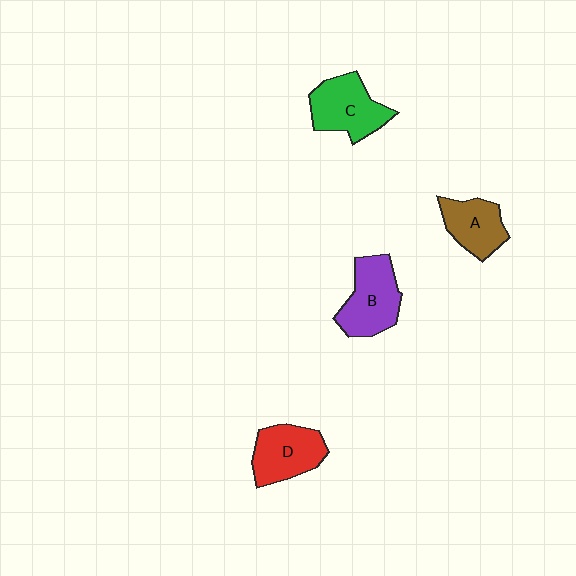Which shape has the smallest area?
Shape A (brown).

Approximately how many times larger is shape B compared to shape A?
Approximately 1.3 times.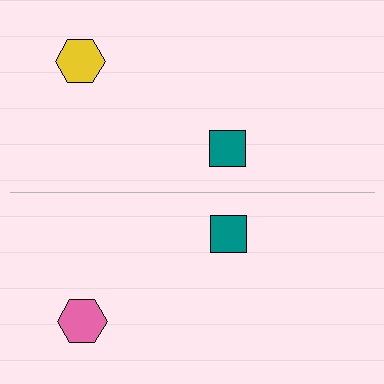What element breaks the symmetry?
The pink hexagon on the bottom side breaks the symmetry — its mirror counterpart is yellow.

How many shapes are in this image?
There are 4 shapes in this image.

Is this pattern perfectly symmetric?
No, the pattern is not perfectly symmetric. The pink hexagon on the bottom side breaks the symmetry — its mirror counterpart is yellow.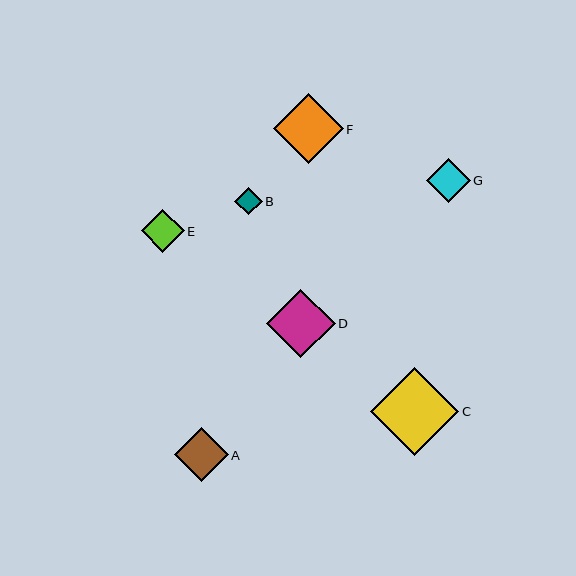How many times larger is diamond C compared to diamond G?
Diamond C is approximately 2.0 times the size of diamond G.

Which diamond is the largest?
Diamond C is the largest with a size of approximately 88 pixels.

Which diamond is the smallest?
Diamond B is the smallest with a size of approximately 27 pixels.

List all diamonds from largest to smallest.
From largest to smallest: C, F, D, A, G, E, B.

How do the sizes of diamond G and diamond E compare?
Diamond G and diamond E are approximately the same size.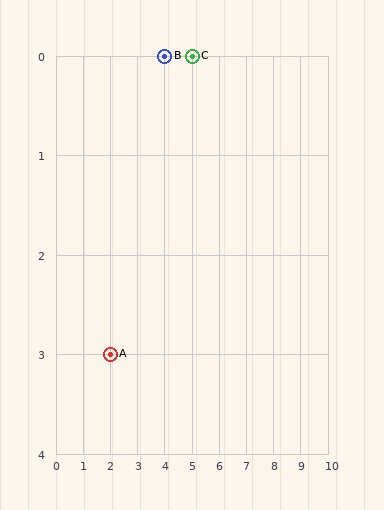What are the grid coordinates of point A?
Point A is at grid coordinates (2, 3).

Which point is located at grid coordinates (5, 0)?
Point C is at (5, 0).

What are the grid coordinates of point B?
Point B is at grid coordinates (4, 0).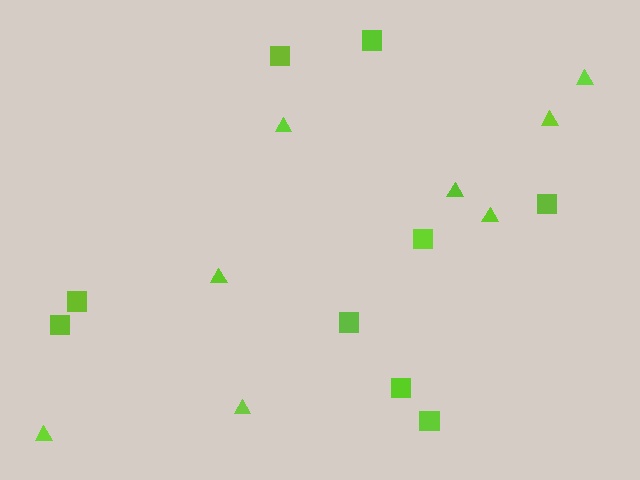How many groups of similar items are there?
There are 2 groups: one group of squares (9) and one group of triangles (8).